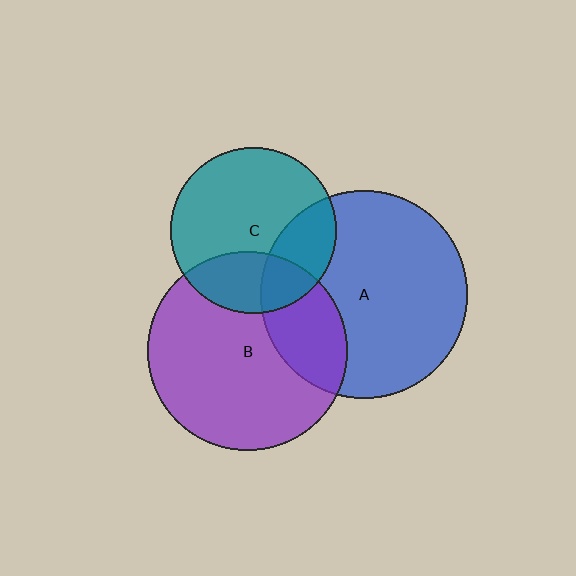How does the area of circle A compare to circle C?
Approximately 1.6 times.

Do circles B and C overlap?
Yes.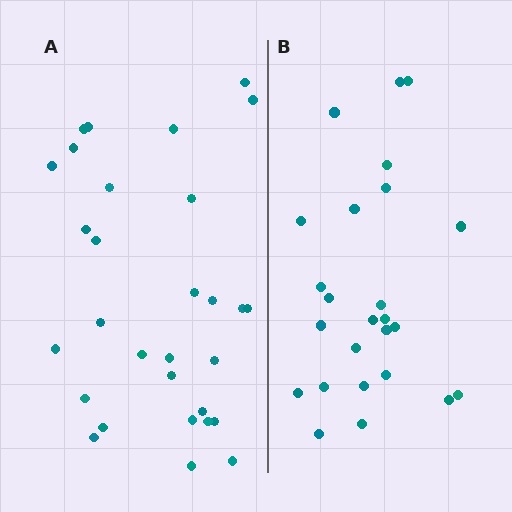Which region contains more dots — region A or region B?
Region A (the left region) has more dots.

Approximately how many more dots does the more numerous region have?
Region A has about 5 more dots than region B.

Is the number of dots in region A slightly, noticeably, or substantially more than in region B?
Region A has only slightly more — the two regions are fairly close. The ratio is roughly 1.2 to 1.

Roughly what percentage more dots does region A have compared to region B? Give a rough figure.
About 20% more.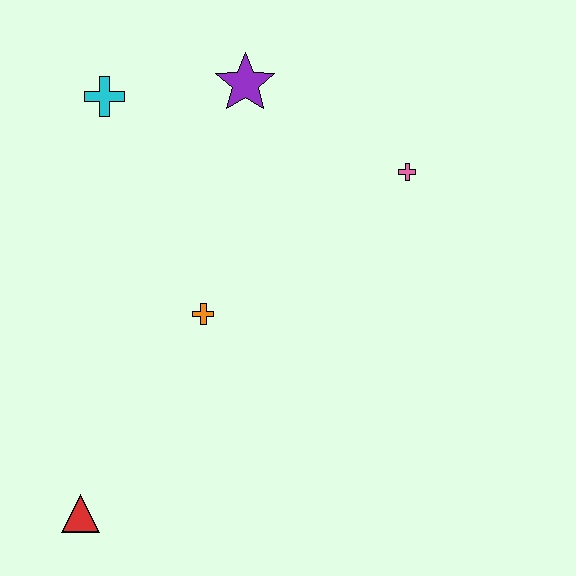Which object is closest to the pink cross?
The purple star is closest to the pink cross.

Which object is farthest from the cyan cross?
The red triangle is farthest from the cyan cross.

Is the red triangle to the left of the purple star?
Yes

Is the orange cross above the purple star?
No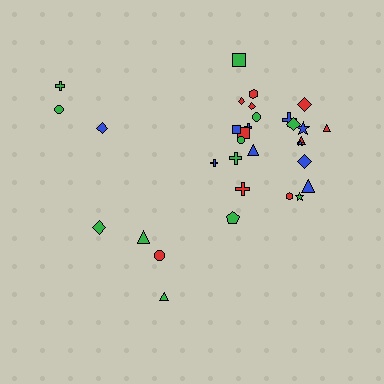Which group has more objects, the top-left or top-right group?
The top-right group.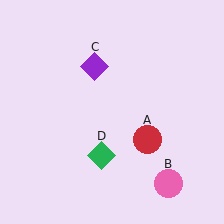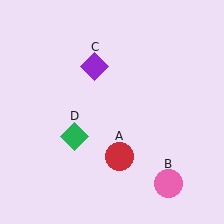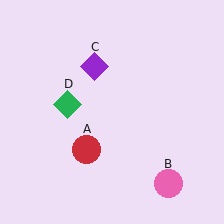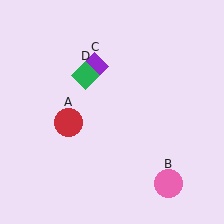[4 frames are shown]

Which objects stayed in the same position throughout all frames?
Pink circle (object B) and purple diamond (object C) remained stationary.